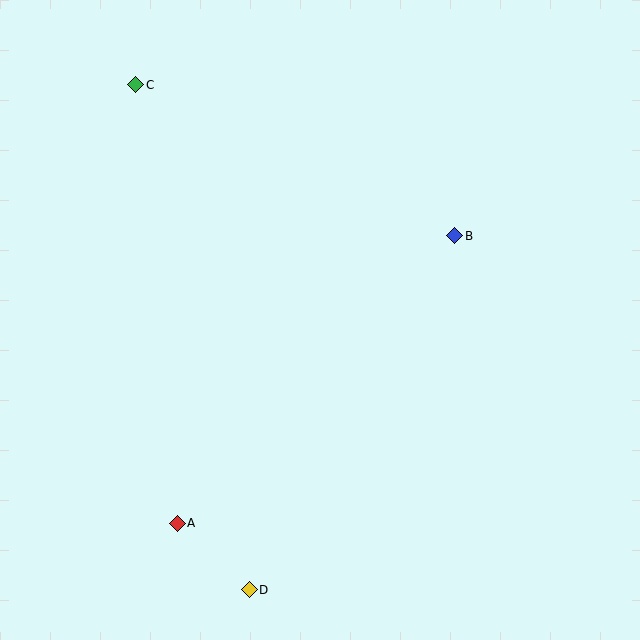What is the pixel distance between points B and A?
The distance between B and A is 399 pixels.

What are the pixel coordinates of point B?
Point B is at (455, 236).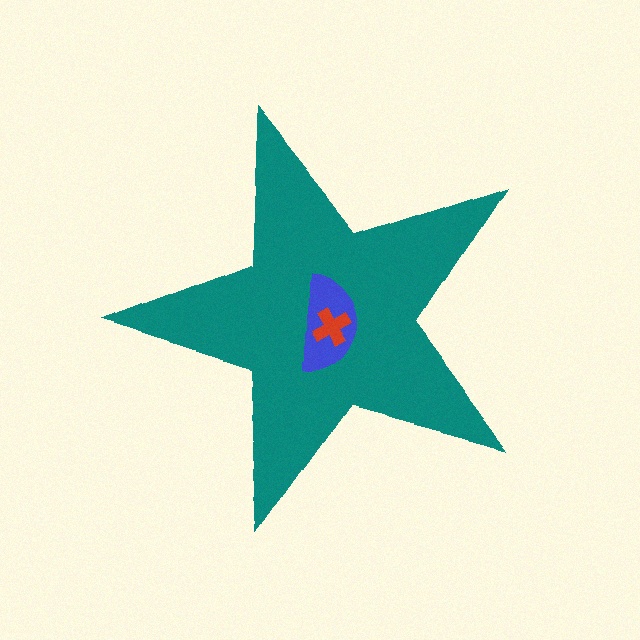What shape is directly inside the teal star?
The blue semicircle.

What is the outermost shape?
The teal star.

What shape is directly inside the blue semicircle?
The red cross.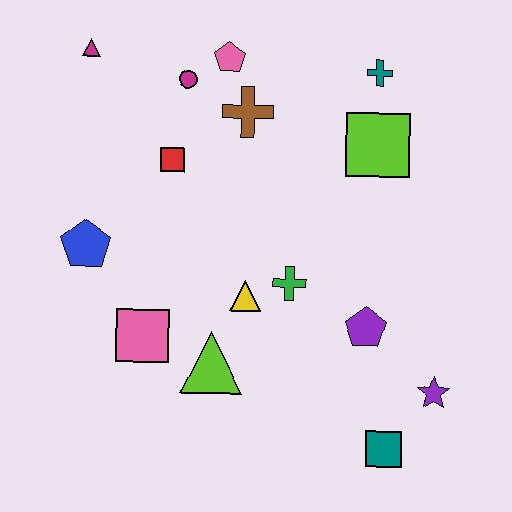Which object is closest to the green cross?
The yellow triangle is closest to the green cross.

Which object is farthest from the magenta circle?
The teal square is farthest from the magenta circle.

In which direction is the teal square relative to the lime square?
The teal square is below the lime square.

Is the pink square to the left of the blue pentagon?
No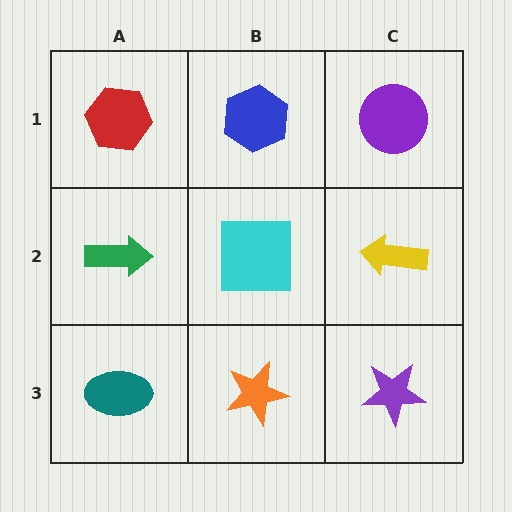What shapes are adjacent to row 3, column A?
A green arrow (row 2, column A), an orange star (row 3, column B).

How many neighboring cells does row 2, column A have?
3.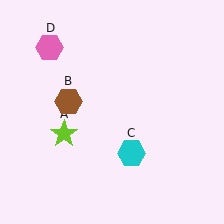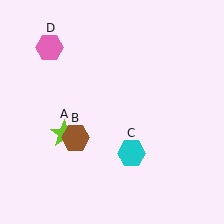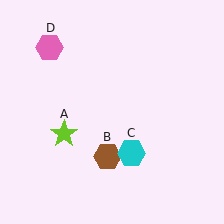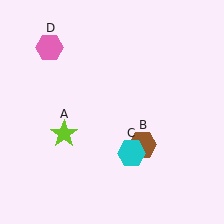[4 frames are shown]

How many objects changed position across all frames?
1 object changed position: brown hexagon (object B).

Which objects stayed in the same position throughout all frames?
Lime star (object A) and cyan hexagon (object C) and pink hexagon (object D) remained stationary.